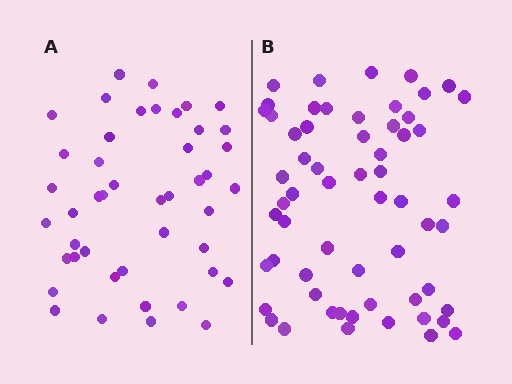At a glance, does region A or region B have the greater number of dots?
Region B (the right region) has more dots.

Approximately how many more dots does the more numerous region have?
Region B has approximately 15 more dots than region A.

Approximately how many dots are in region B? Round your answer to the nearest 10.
About 60 dots.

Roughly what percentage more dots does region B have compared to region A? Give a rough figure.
About 35% more.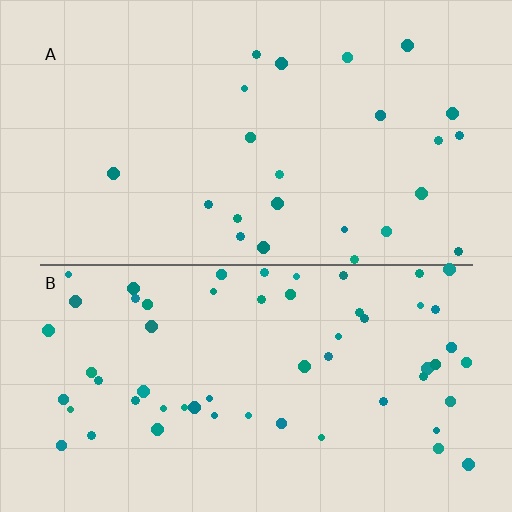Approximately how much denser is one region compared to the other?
Approximately 2.5× — region B over region A.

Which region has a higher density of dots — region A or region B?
B (the bottom).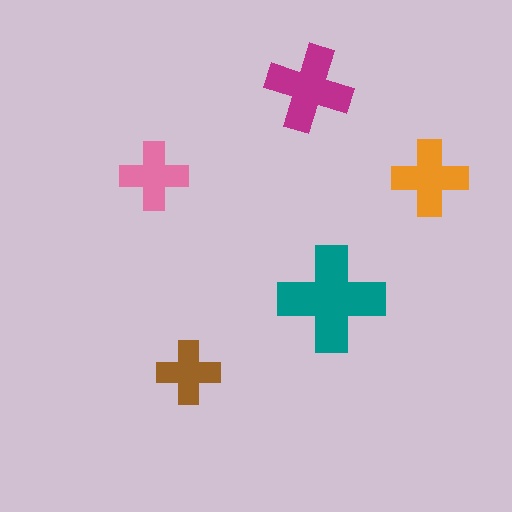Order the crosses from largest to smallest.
the teal one, the magenta one, the orange one, the pink one, the brown one.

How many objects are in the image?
There are 5 objects in the image.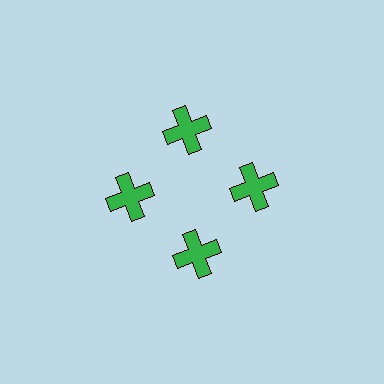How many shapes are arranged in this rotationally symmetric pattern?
There are 4 shapes, arranged in 4 groups of 1.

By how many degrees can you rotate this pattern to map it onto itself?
The pattern maps onto itself every 90 degrees of rotation.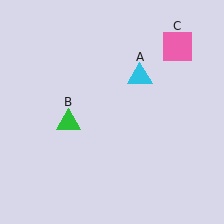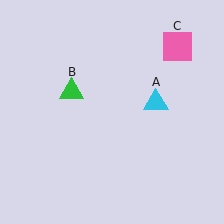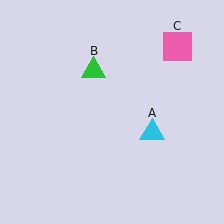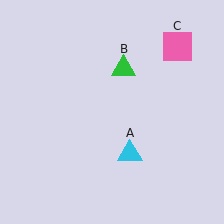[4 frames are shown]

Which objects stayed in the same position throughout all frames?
Pink square (object C) remained stationary.